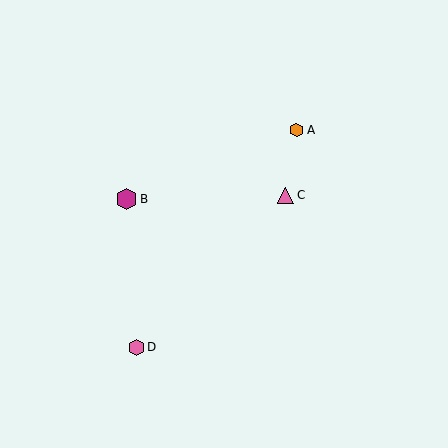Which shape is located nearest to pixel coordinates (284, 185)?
The pink triangle (labeled C) at (286, 195) is nearest to that location.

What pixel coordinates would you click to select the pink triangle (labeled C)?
Click at (286, 195) to select the pink triangle C.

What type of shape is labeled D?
Shape D is a pink hexagon.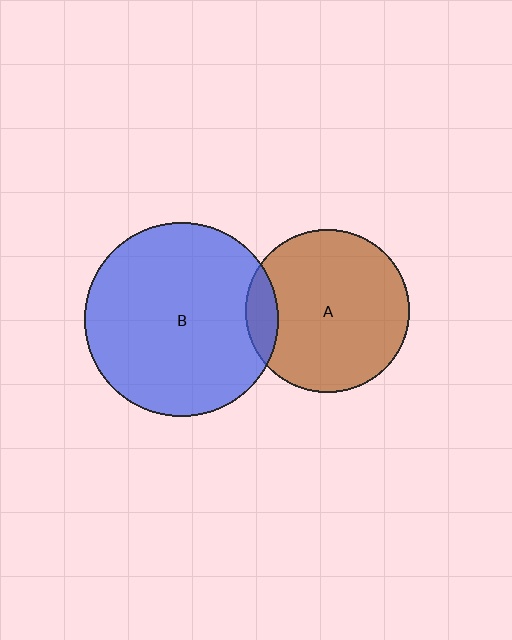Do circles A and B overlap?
Yes.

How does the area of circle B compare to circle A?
Approximately 1.4 times.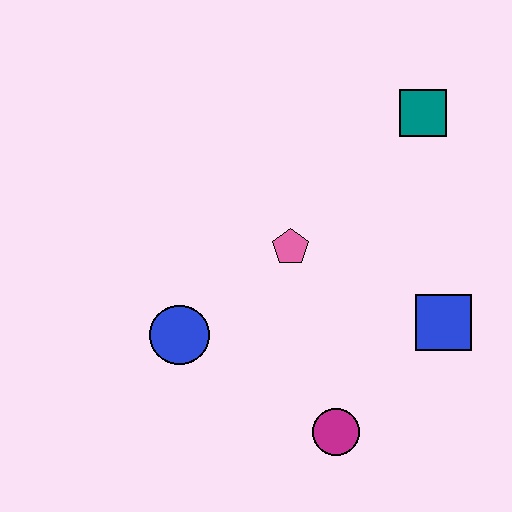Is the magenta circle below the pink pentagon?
Yes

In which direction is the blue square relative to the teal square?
The blue square is below the teal square.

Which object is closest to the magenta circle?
The blue square is closest to the magenta circle.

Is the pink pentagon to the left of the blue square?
Yes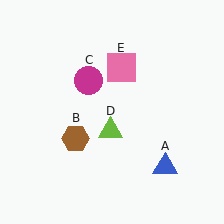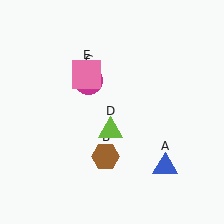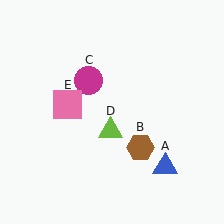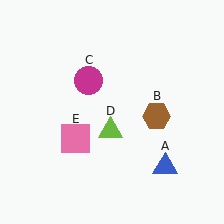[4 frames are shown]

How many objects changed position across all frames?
2 objects changed position: brown hexagon (object B), pink square (object E).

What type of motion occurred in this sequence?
The brown hexagon (object B), pink square (object E) rotated counterclockwise around the center of the scene.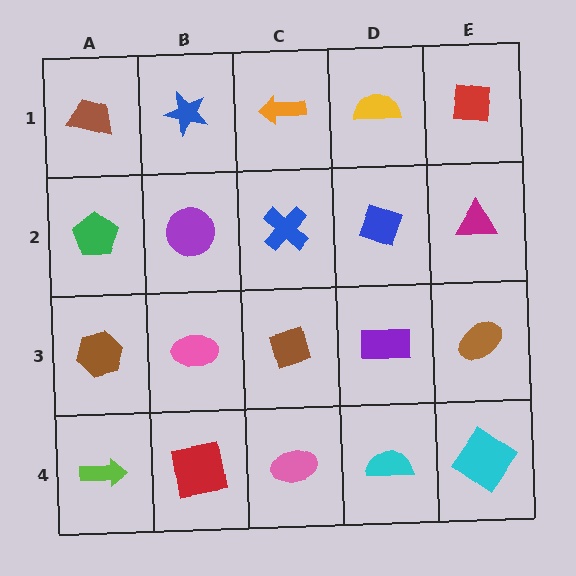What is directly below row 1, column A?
A green pentagon.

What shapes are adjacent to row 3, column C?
A blue cross (row 2, column C), a pink ellipse (row 4, column C), a pink ellipse (row 3, column B), a purple rectangle (row 3, column D).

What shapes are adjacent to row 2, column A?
A brown trapezoid (row 1, column A), a brown hexagon (row 3, column A), a purple circle (row 2, column B).